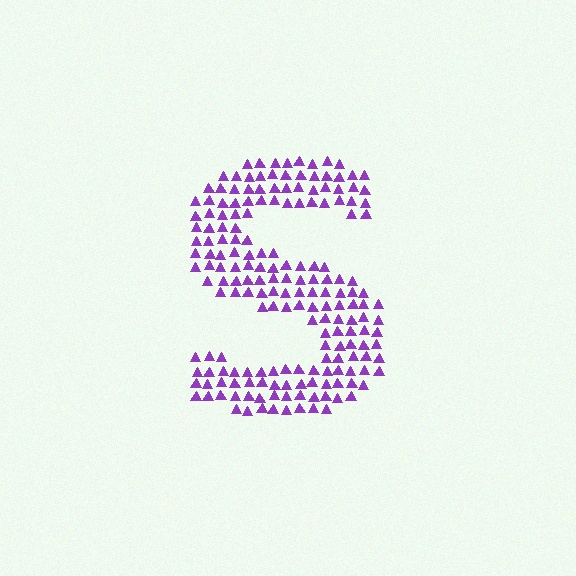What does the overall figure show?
The overall figure shows the letter S.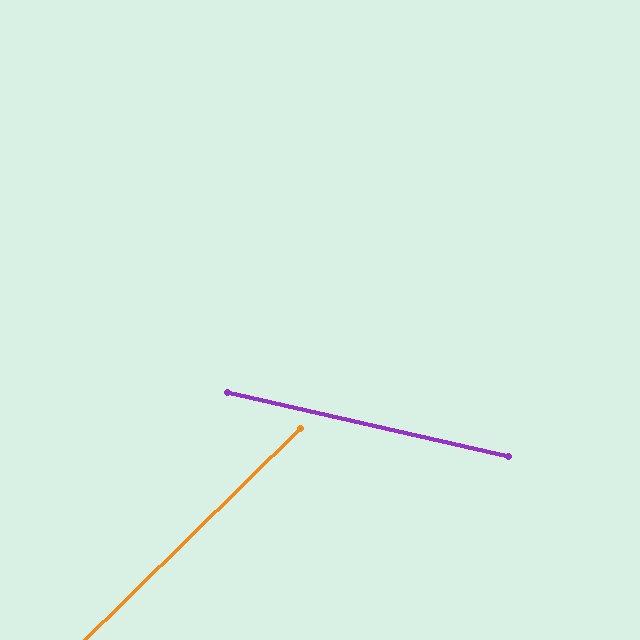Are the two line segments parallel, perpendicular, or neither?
Neither parallel nor perpendicular — they differ by about 57°.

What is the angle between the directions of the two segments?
Approximately 57 degrees.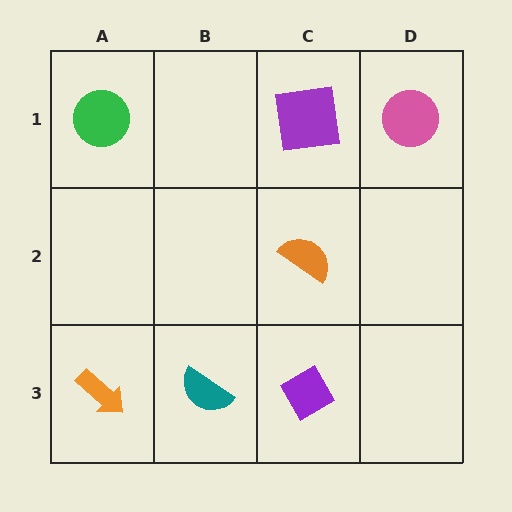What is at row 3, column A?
An orange arrow.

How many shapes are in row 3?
3 shapes.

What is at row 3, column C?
A purple diamond.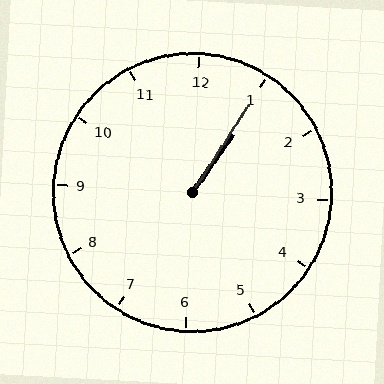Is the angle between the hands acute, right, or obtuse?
It is acute.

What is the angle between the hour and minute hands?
Approximately 2 degrees.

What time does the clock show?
1:05.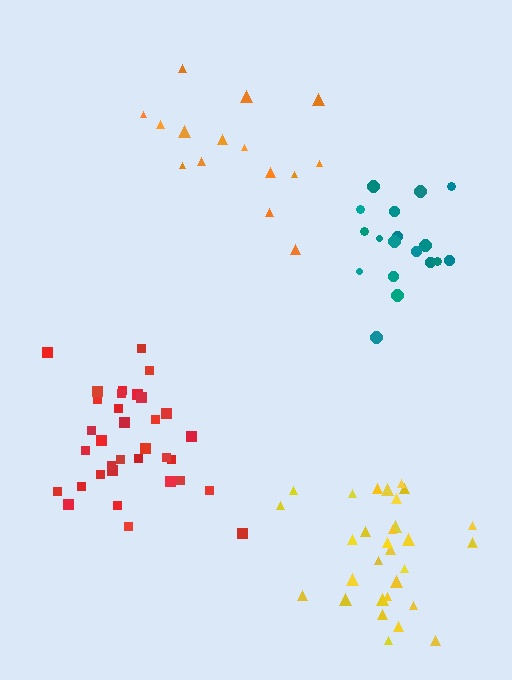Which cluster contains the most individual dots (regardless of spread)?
Red (34).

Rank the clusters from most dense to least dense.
teal, red, yellow, orange.